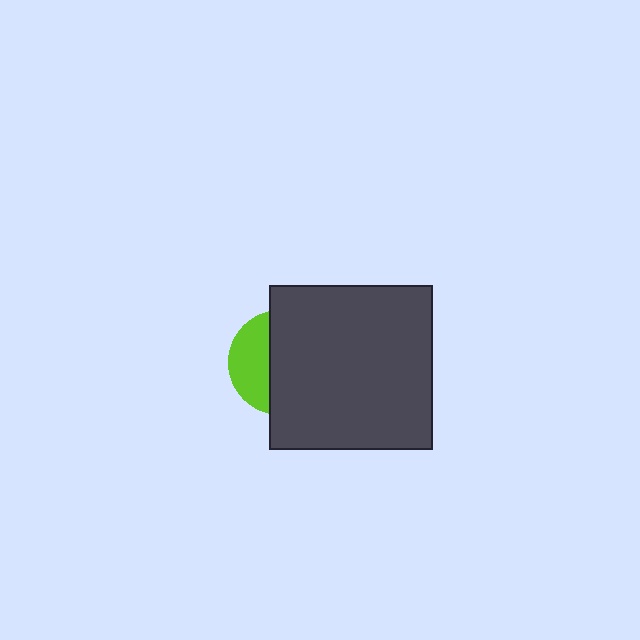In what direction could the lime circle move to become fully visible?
The lime circle could move left. That would shift it out from behind the dark gray square entirely.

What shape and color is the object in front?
The object in front is a dark gray square.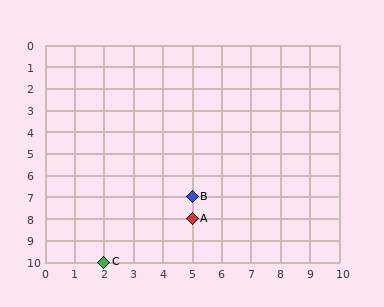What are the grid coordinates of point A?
Point A is at grid coordinates (5, 8).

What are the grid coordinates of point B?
Point B is at grid coordinates (5, 7).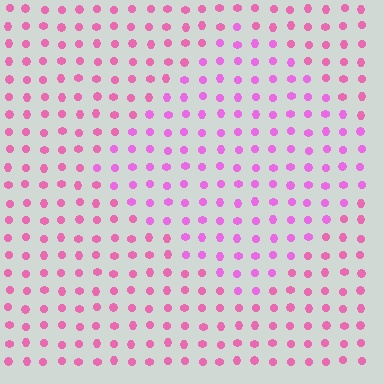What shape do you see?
I see a diamond.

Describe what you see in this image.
The image is filled with small pink elements in a uniform arrangement. A diamond-shaped region is visible where the elements are tinted to a slightly different hue, forming a subtle color boundary.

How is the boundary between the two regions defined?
The boundary is defined purely by a slight shift in hue (about 25 degrees). Spacing, size, and orientation are identical on both sides.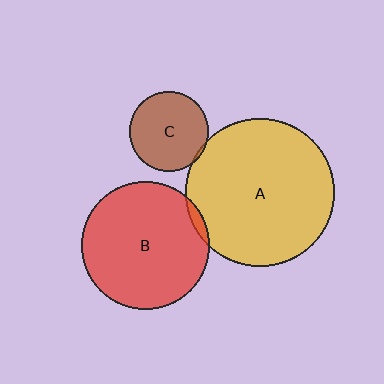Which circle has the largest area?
Circle A (yellow).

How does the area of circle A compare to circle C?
Approximately 3.5 times.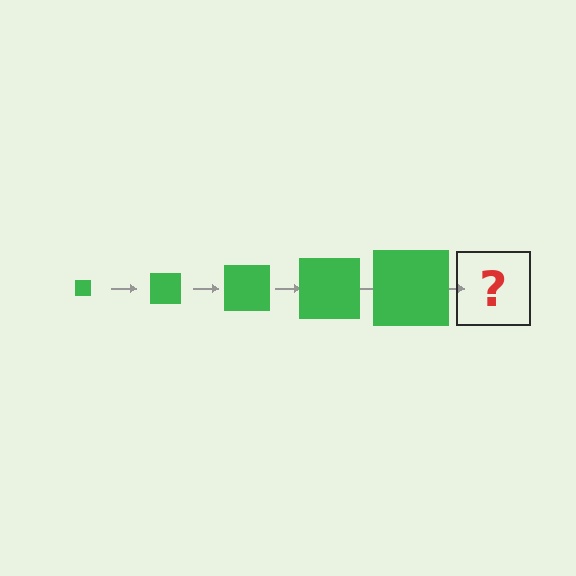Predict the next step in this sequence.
The next step is a green square, larger than the previous one.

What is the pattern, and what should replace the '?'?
The pattern is that the square gets progressively larger each step. The '?' should be a green square, larger than the previous one.